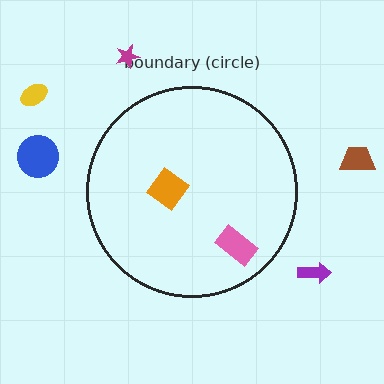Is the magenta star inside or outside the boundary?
Outside.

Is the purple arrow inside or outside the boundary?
Outside.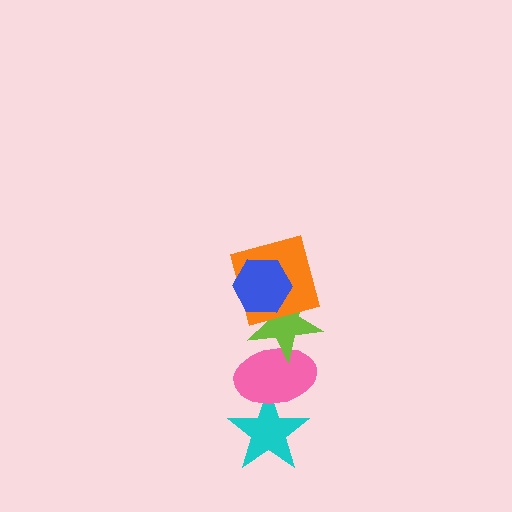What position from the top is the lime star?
The lime star is 3rd from the top.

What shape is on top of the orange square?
The blue hexagon is on top of the orange square.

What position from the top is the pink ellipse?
The pink ellipse is 4th from the top.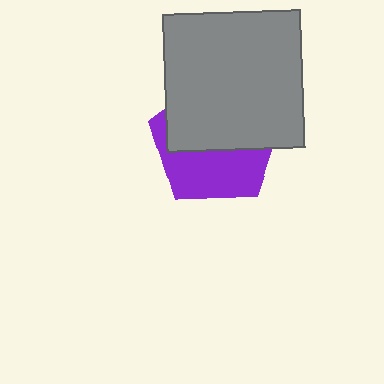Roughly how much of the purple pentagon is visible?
A small part of it is visible (roughly 44%).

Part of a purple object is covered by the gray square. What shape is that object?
It is a pentagon.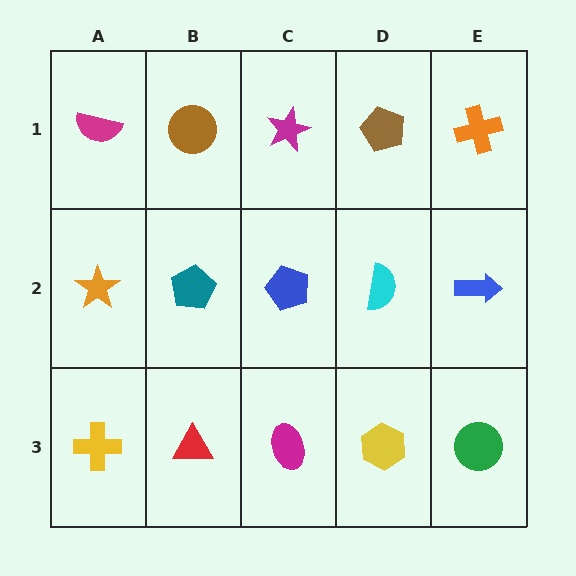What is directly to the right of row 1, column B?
A magenta star.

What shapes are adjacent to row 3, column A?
An orange star (row 2, column A), a red triangle (row 3, column B).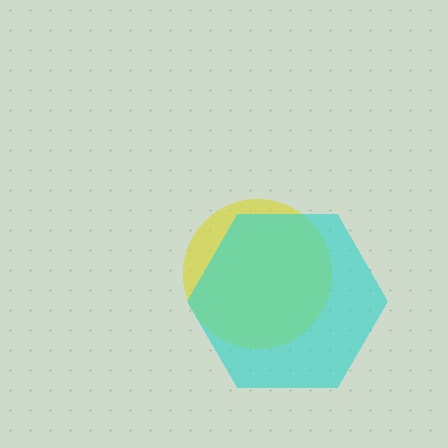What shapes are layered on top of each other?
The layered shapes are: a yellow circle, a cyan hexagon.